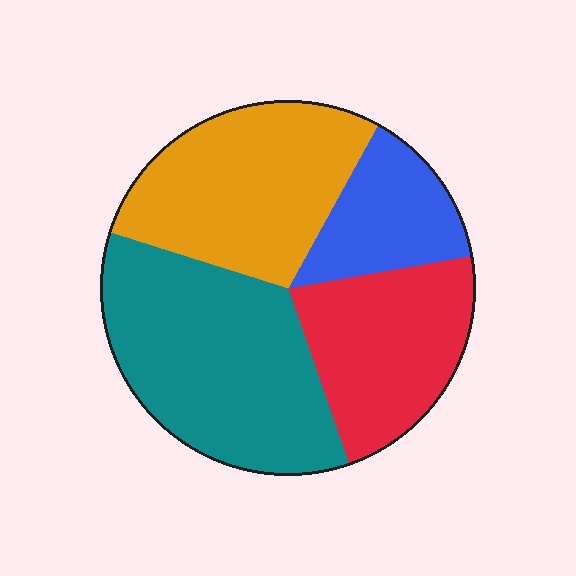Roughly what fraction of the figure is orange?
Orange takes up about one quarter (1/4) of the figure.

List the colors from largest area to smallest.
From largest to smallest: teal, orange, red, blue.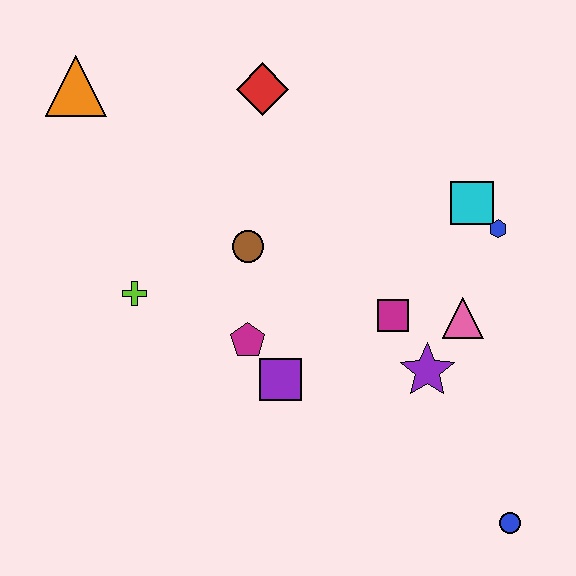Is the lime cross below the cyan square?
Yes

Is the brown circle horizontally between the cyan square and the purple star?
No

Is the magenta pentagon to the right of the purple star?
No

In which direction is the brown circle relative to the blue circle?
The brown circle is above the blue circle.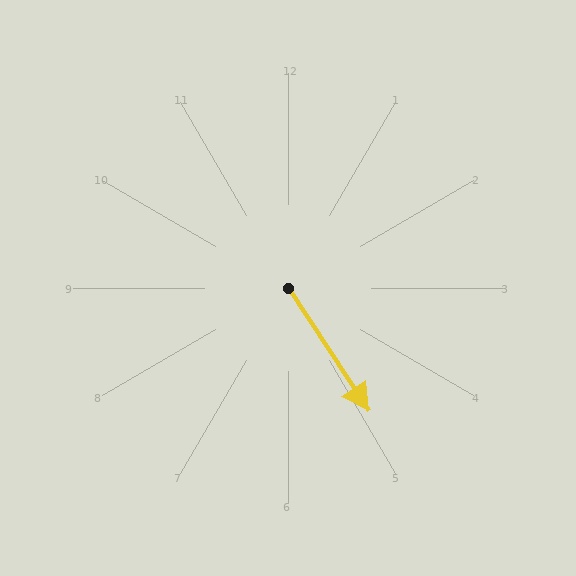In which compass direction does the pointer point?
Southeast.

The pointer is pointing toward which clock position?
Roughly 5 o'clock.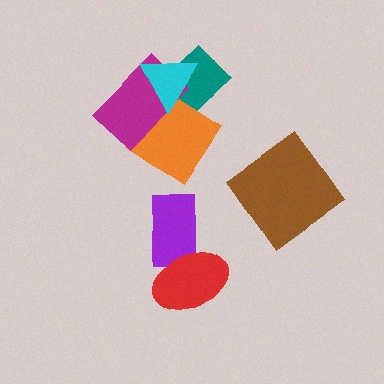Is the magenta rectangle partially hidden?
Yes, it is partially covered by another shape.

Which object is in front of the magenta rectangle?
The cyan triangle is in front of the magenta rectangle.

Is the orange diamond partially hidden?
Yes, it is partially covered by another shape.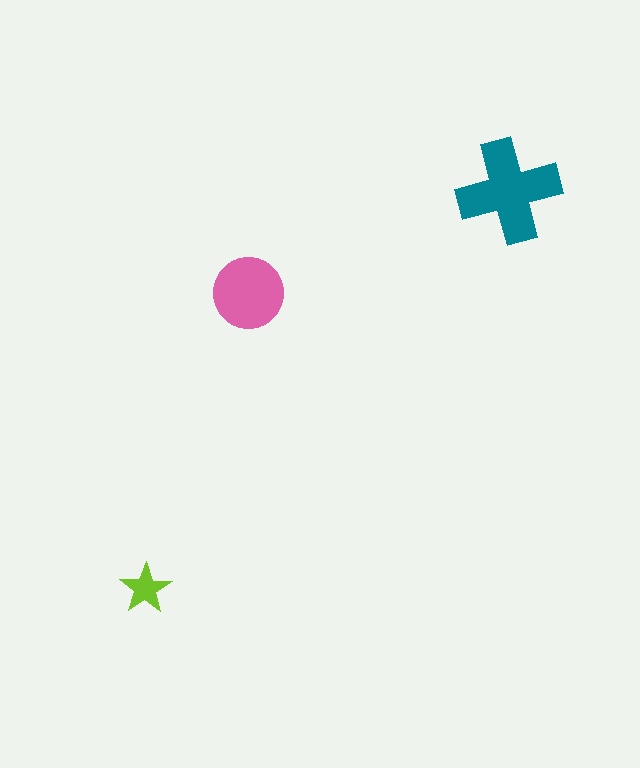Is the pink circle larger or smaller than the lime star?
Larger.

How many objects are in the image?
There are 3 objects in the image.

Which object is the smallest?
The lime star.